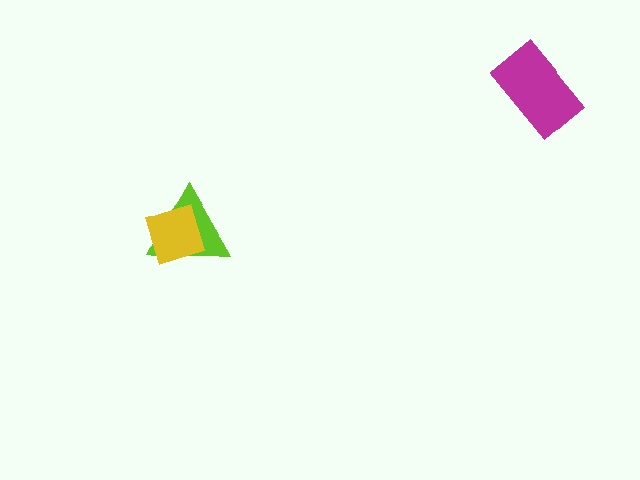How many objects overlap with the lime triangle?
1 object overlaps with the lime triangle.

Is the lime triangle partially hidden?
Yes, it is partially covered by another shape.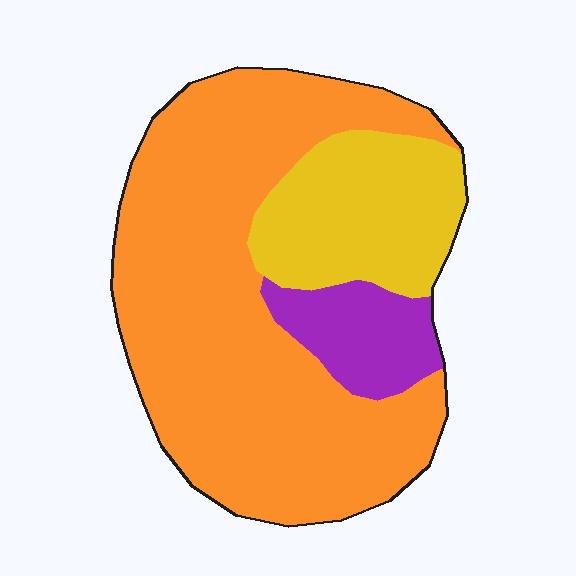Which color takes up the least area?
Purple, at roughly 10%.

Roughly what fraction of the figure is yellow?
Yellow takes up about one fifth (1/5) of the figure.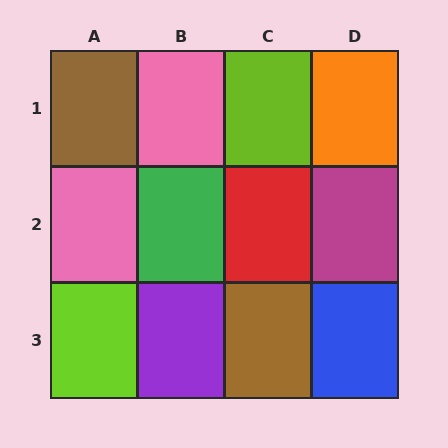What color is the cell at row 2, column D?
Magenta.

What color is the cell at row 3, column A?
Lime.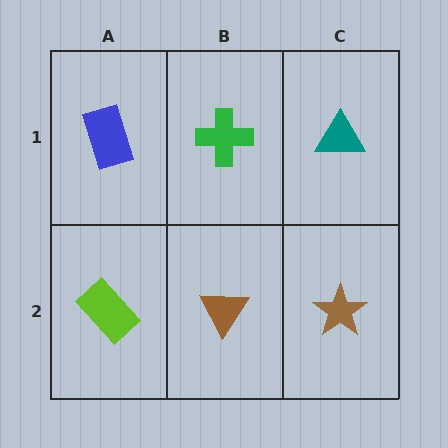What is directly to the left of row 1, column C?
A green cross.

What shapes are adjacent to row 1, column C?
A brown star (row 2, column C), a green cross (row 1, column B).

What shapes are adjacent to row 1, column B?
A brown triangle (row 2, column B), a blue rectangle (row 1, column A), a teal triangle (row 1, column C).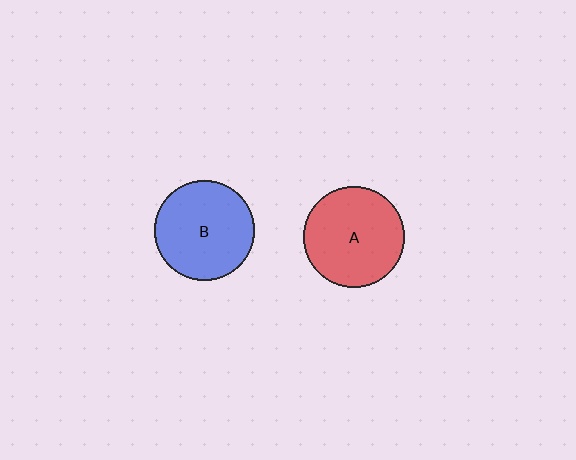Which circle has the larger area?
Circle A (red).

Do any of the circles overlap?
No, none of the circles overlap.